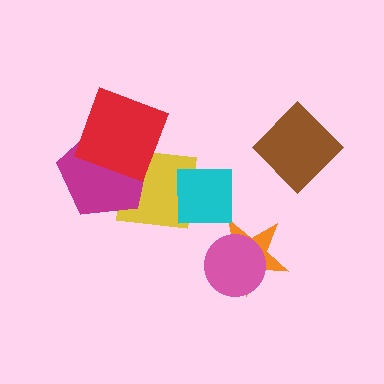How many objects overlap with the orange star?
1 object overlaps with the orange star.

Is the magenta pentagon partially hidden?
Yes, it is partially covered by another shape.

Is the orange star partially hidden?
Yes, it is partially covered by another shape.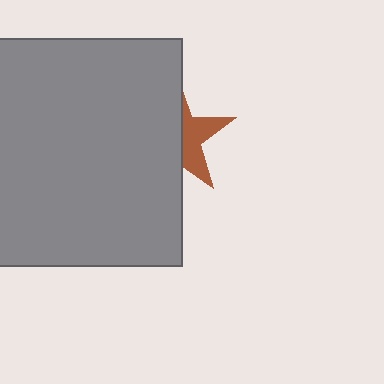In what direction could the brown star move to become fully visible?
The brown star could move right. That would shift it out from behind the gray rectangle entirely.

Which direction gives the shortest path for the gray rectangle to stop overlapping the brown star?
Moving left gives the shortest separation.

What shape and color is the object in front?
The object in front is a gray rectangle.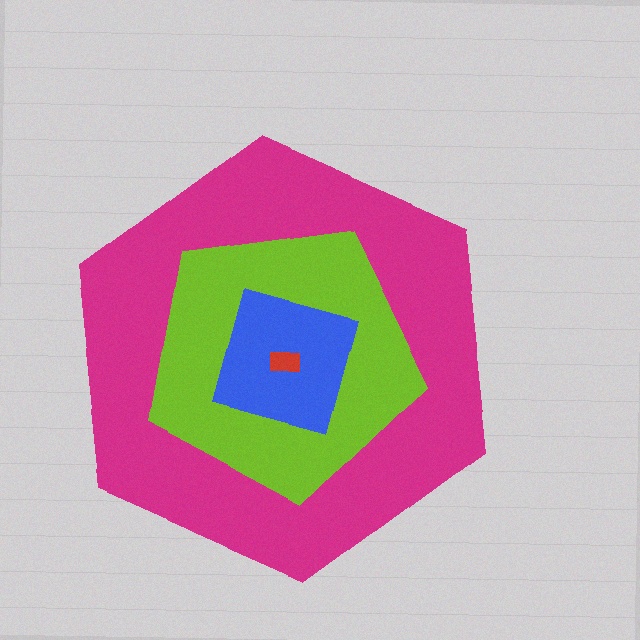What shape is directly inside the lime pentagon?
The blue square.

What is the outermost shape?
The magenta hexagon.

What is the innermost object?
The red rectangle.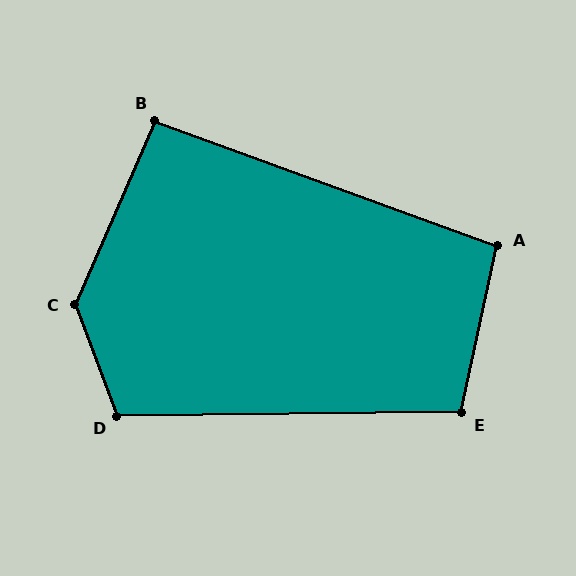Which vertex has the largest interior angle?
C, at approximately 136 degrees.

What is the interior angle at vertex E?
Approximately 103 degrees (obtuse).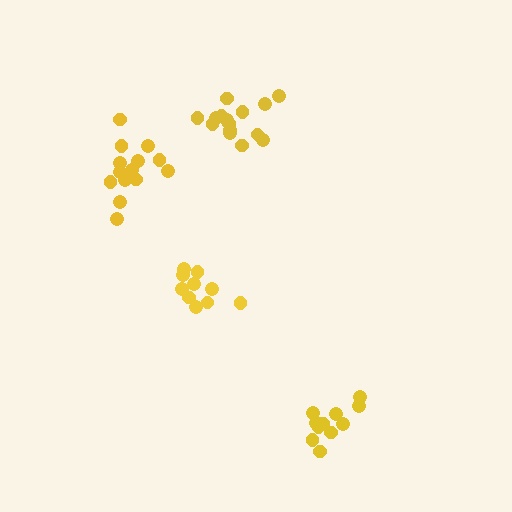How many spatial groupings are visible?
There are 4 spatial groupings.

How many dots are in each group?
Group 1: 15 dots, Group 2: 10 dots, Group 3: 16 dots, Group 4: 11 dots (52 total).